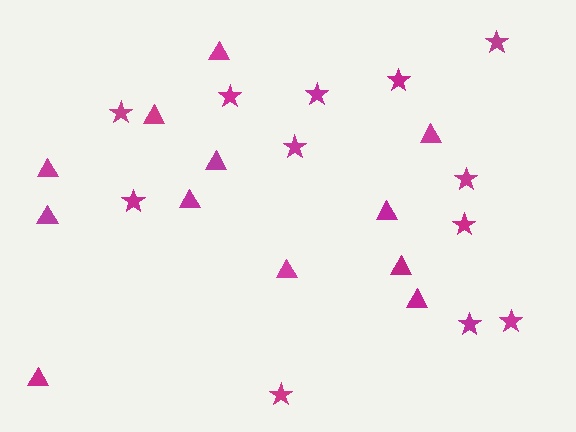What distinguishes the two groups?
There are 2 groups: one group of triangles (12) and one group of stars (12).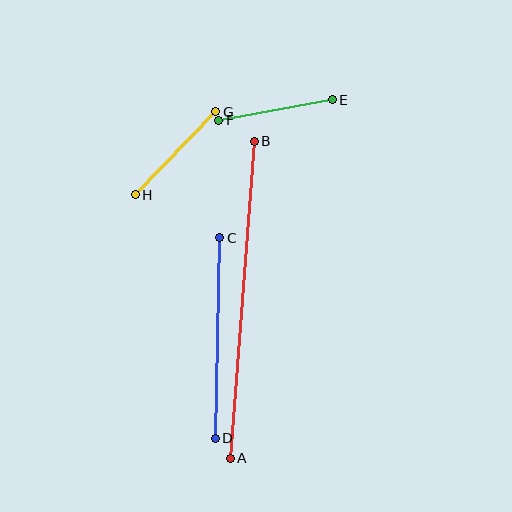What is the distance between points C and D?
The distance is approximately 200 pixels.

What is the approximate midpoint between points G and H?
The midpoint is at approximately (175, 153) pixels.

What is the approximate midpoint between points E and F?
The midpoint is at approximately (276, 110) pixels.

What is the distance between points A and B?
The distance is approximately 318 pixels.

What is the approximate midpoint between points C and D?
The midpoint is at approximately (218, 338) pixels.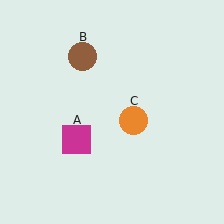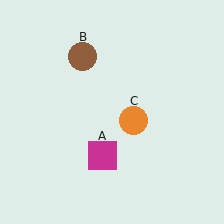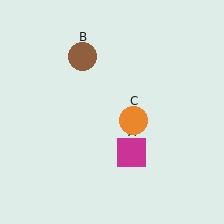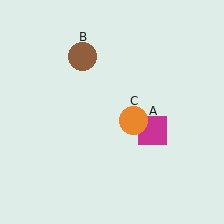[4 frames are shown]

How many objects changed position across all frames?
1 object changed position: magenta square (object A).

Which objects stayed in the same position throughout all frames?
Brown circle (object B) and orange circle (object C) remained stationary.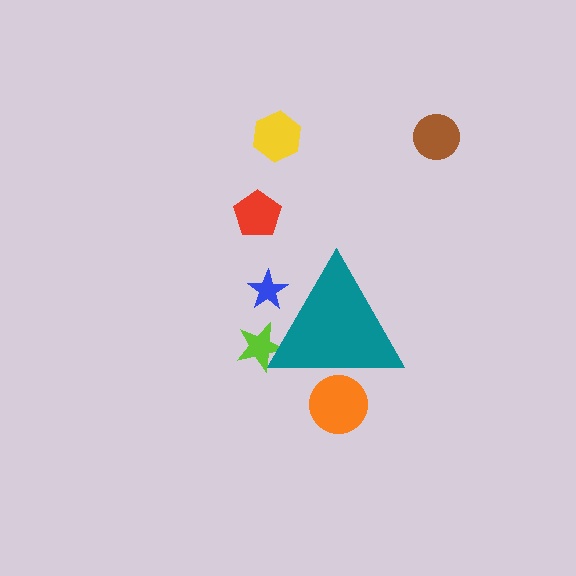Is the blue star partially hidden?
Yes, the blue star is partially hidden behind the teal triangle.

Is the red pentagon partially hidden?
No, the red pentagon is fully visible.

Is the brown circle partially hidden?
No, the brown circle is fully visible.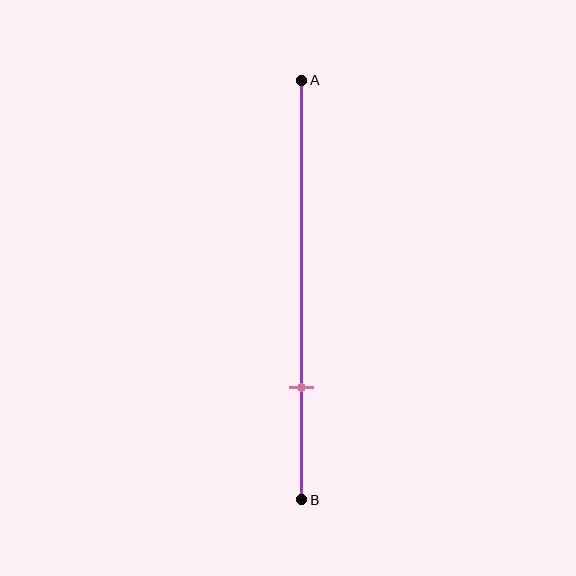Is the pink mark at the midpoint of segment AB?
No, the mark is at about 75% from A, not at the 50% midpoint.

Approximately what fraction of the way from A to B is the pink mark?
The pink mark is approximately 75% of the way from A to B.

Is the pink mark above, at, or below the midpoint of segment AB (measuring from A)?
The pink mark is below the midpoint of segment AB.